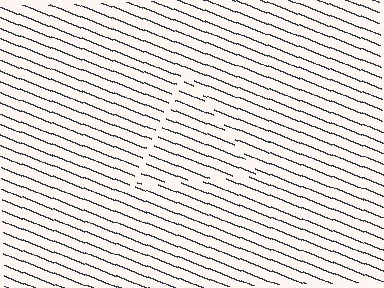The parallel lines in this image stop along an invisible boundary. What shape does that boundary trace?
An illusory triangle. The interior of the shape contains the same grating, shifted by half a period — the contour is defined by the phase discontinuity where line-ends from the inner and outer gratings abut.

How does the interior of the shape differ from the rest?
The interior of the shape contains the same grating, shifted by half a period — the contour is defined by the phase discontinuity where line-ends from the inner and outer gratings abut.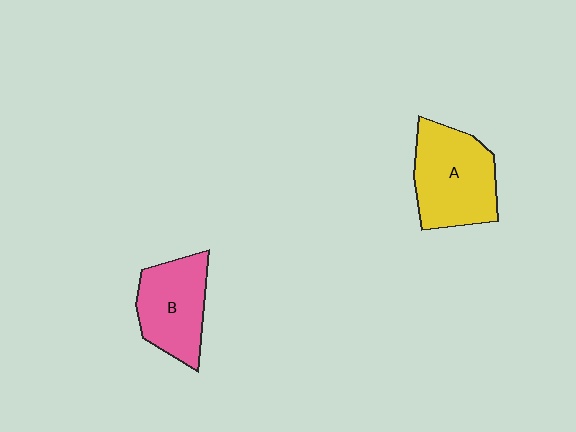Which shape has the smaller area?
Shape B (pink).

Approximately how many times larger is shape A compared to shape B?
Approximately 1.2 times.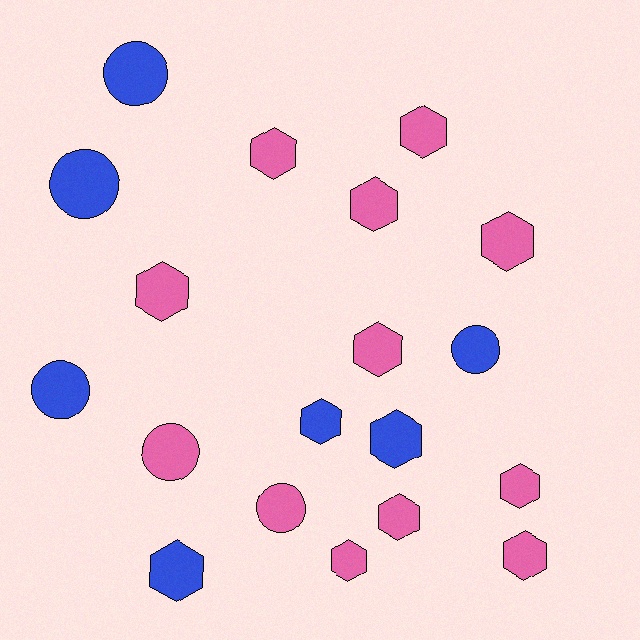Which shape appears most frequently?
Hexagon, with 13 objects.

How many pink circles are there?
There are 2 pink circles.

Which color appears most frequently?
Pink, with 12 objects.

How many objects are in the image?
There are 19 objects.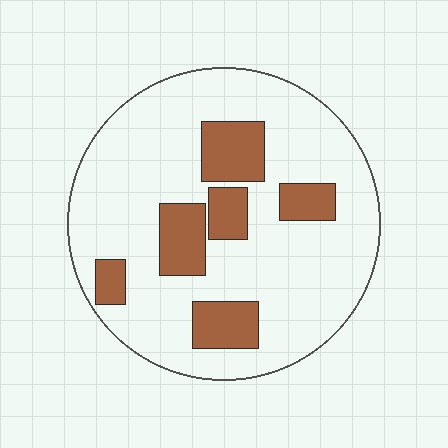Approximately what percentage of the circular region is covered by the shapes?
Approximately 20%.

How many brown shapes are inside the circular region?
6.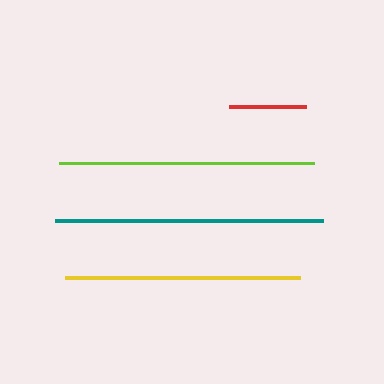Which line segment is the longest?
The teal line is the longest at approximately 268 pixels.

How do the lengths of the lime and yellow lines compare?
The lime and yellow lines are approximately the same length.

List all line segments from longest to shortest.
From longest to shortest: teal, lime, yellow, red.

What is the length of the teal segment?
The teal segment is approximately 268 pixels long.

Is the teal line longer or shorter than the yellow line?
The teal line is longer than the yellow line.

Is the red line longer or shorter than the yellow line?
The yellow line is longer than the red line.